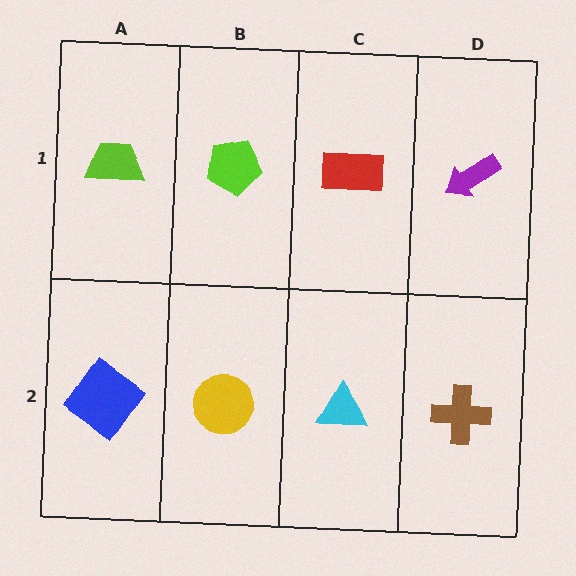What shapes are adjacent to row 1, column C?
A cyan triangle (row 2, column C), a lime pentagon (row 1, column B), a purple arrow (row 1, column D).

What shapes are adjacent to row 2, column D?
A purple arrow (row 1, column D), a cyan triangle (row 2, column C).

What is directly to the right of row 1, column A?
A lime pentagon.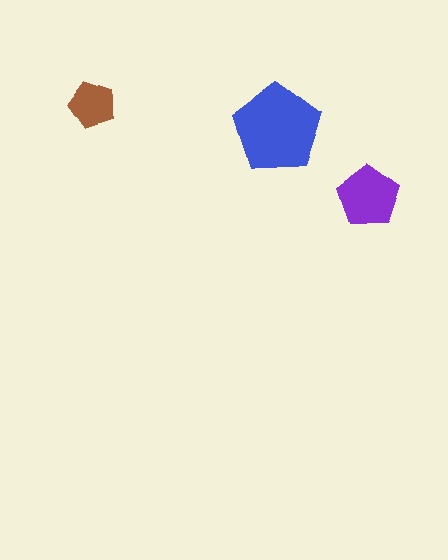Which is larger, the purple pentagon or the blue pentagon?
The blue one.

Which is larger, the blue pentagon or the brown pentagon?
The blue one.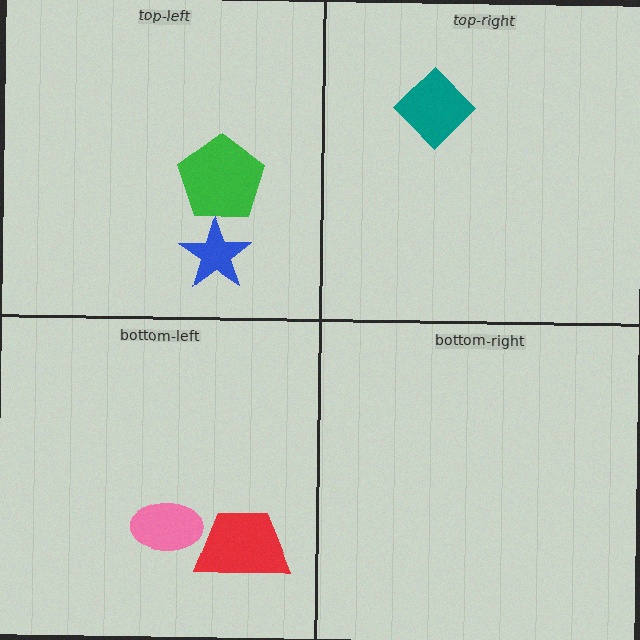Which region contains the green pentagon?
The top-left region.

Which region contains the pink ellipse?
The bottom-left region.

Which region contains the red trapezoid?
The bottom-left region.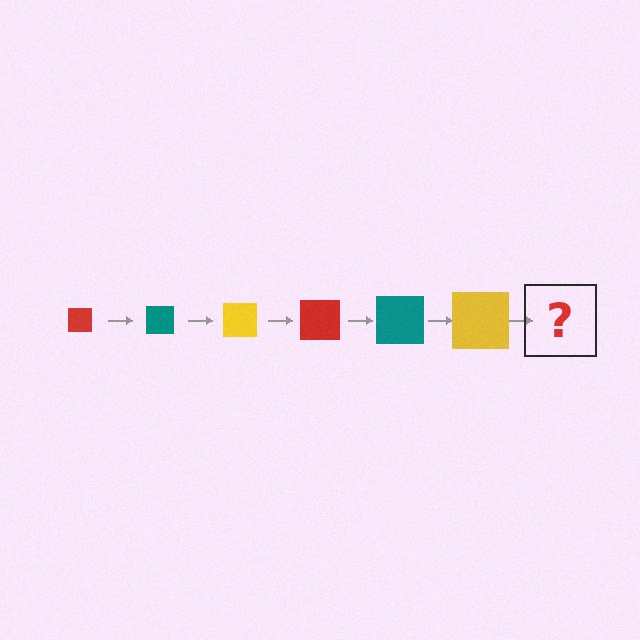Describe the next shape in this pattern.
It should be a red square, larger than the previous one.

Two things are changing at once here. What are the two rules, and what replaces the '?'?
The two rules are that the square grows larger each step and the color cycles through red, teal, and yellow. The '?' should be a red square, larger than the previous one.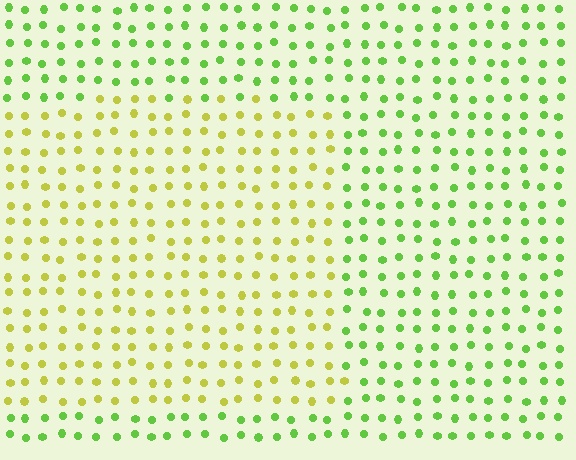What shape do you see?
I see a rectangle.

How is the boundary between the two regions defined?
The boundary is defined purely by a slight shift in hue (about 40 degrees). Spacing, size, and orientation are identical on both sides.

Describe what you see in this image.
The image is filled with small lime elements in a uniform arrangement. A rectangle-shaped region is visible where the elements are tinted to a slightly different hue, forming a subtle color boundary.